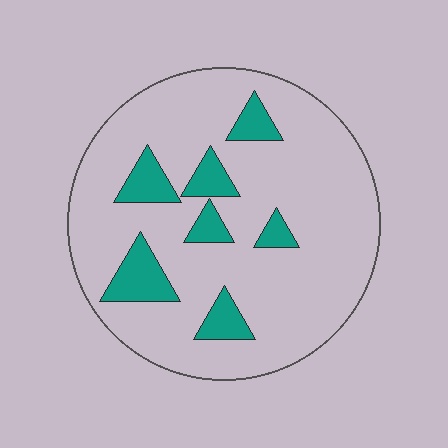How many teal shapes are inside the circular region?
7.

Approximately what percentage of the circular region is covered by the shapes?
Approximately 15%.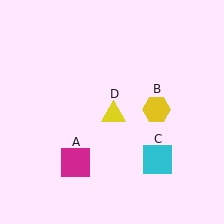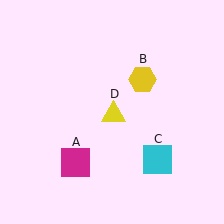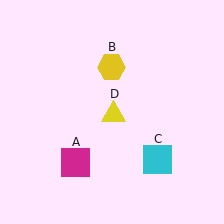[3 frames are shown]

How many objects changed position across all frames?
1 object changed position: yellow hexagon (object B).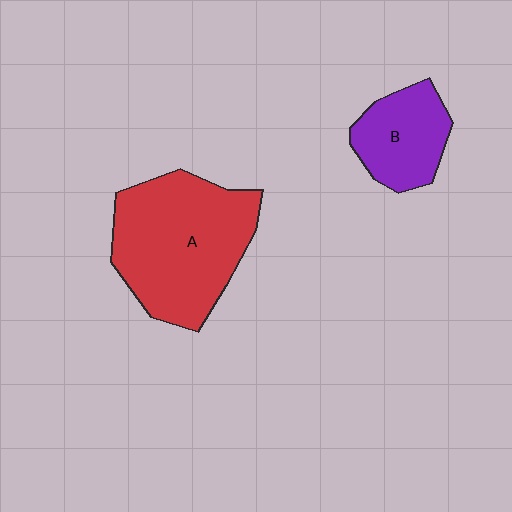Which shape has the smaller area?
Shape B (purple).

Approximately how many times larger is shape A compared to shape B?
Approximately 2.1 times.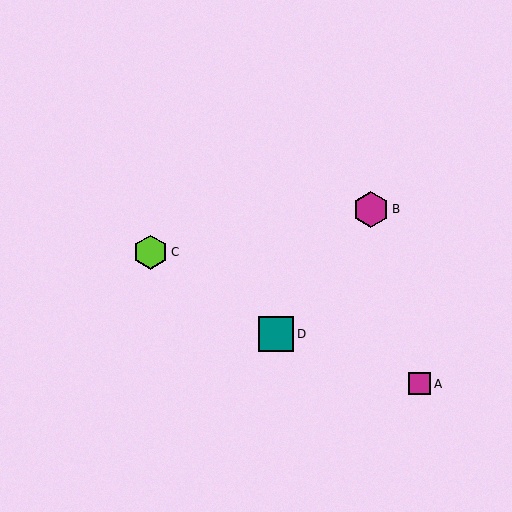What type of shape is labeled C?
Shape C is a lime hexagon.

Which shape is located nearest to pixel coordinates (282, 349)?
The teal square (labeled D) at (276, 334) is nearest to that location.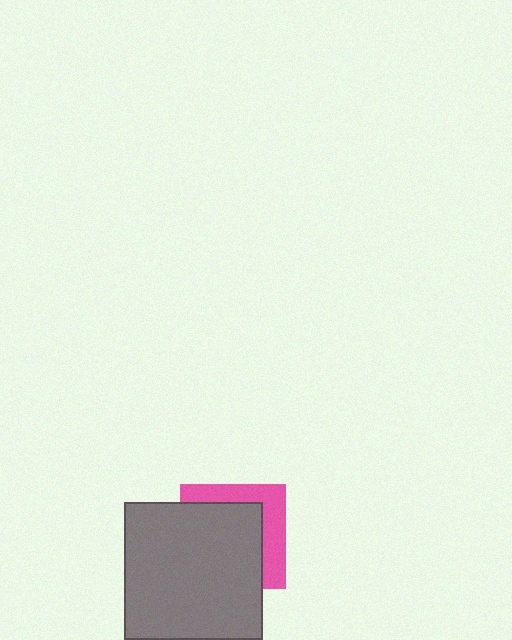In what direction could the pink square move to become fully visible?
The pink square could move toward the upper-right. That would shift it out from behind the gray square entirely.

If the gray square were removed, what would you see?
You would see the complete pink square.